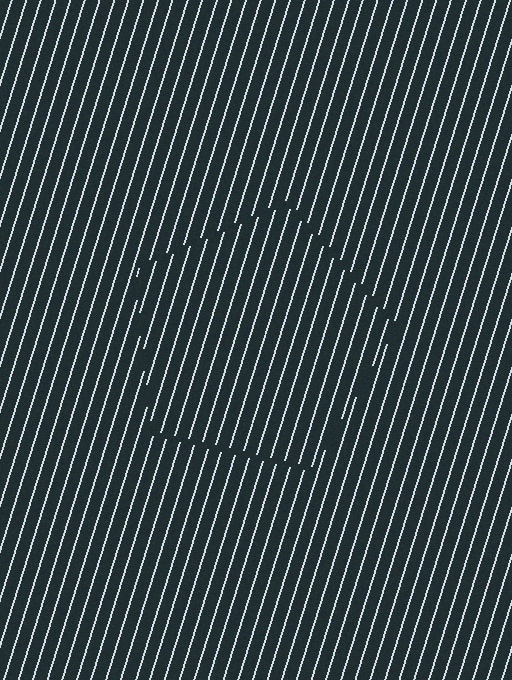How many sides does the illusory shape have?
5 sides — the line-ends trace a pentagon.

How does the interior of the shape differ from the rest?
The interior of the shape contains the same grating, shifted by half a period — the contour is defined by the phase discontinuity where line-ends from the inner and outer gratings abut.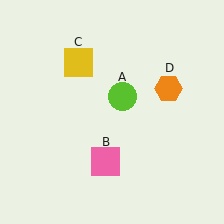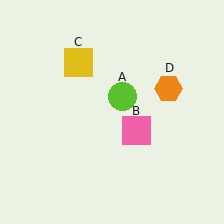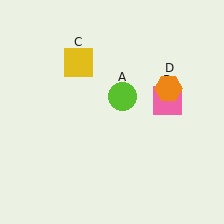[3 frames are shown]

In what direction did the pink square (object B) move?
The pink square (object B) moved up and to the right.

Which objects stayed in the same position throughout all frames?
Lime circle (object A) and yellow square (object C) and orange hexagon (object D) remained stationary.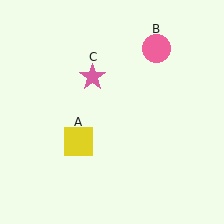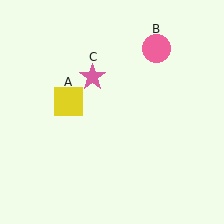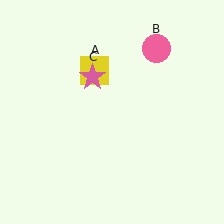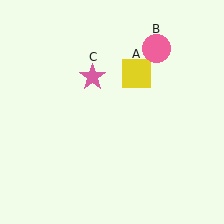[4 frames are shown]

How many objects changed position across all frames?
1 object changed position: yellow square (object A).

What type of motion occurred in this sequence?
The yellow square (object A) rotated clockwise around the center of the scene.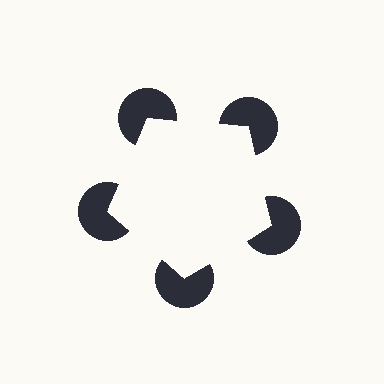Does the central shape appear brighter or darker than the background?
It typically appears slightly brighter than the background, even though no actual brightness change is drawn.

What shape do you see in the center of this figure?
An illusory pentagon — its edges are inferred from the aligned wedge cuts in the pac-man discs, not physically drawn.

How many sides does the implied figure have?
5 sides.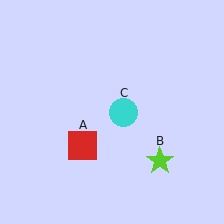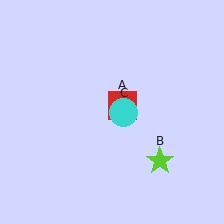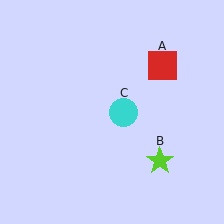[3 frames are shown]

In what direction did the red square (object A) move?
The red square (object A) moved up and to the right.